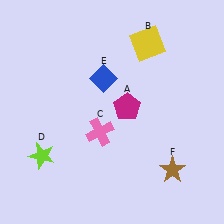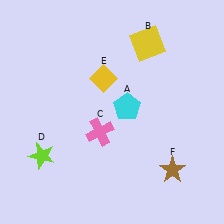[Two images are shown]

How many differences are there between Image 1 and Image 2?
There are 2 differences between the two images.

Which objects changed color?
A changed from magenta to cyan. E changed from blue to yellow.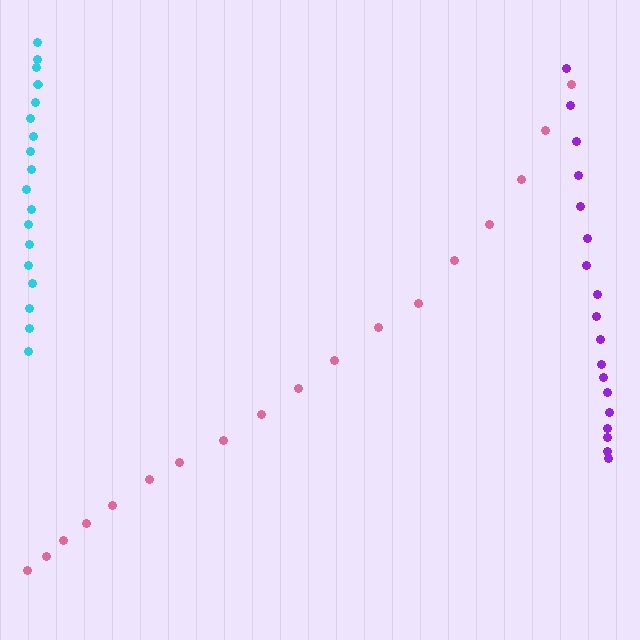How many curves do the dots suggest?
There are 3 distinct paths.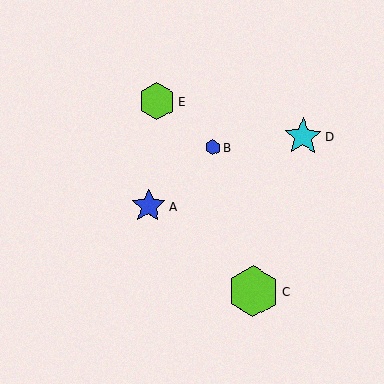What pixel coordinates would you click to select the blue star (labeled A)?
Click at (149, 206) to select the blue star A.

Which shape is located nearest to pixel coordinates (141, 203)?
The blue star (labeled A) at (149, 206) is nearest to that location.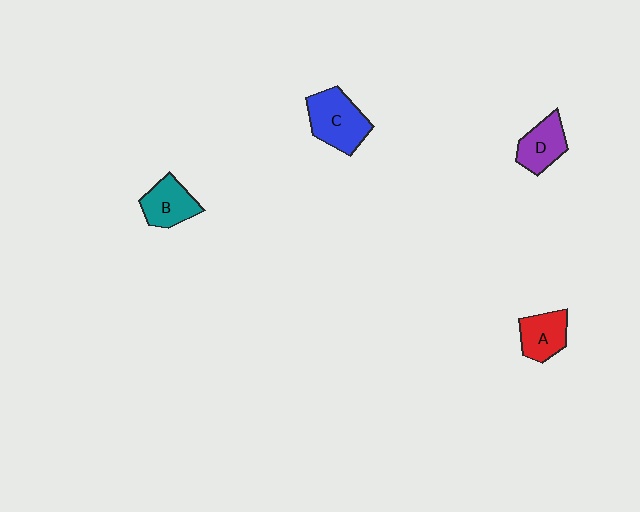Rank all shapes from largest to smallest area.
From largest to smallest: C (blue), B (teal), D (purple), A (red).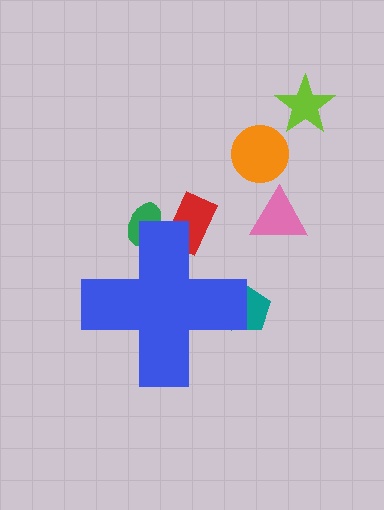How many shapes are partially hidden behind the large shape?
3 shapes are partially hidden.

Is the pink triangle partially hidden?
No, the pink triangle is fully visible.